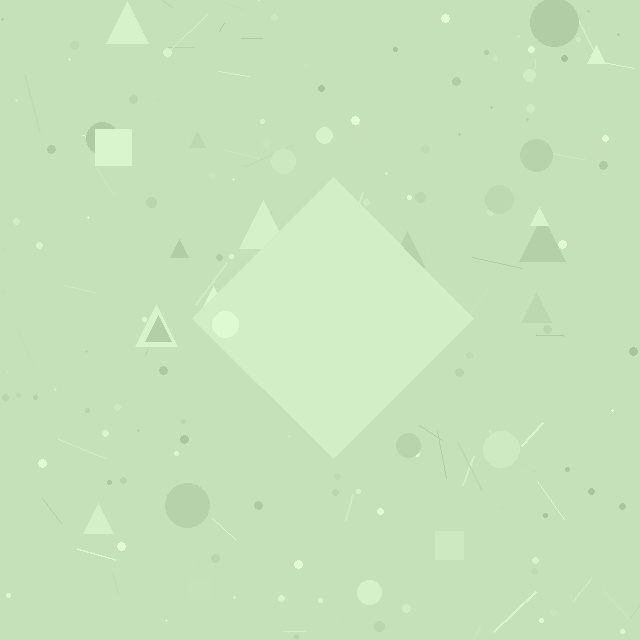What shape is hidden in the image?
A diamond is hidden in the image.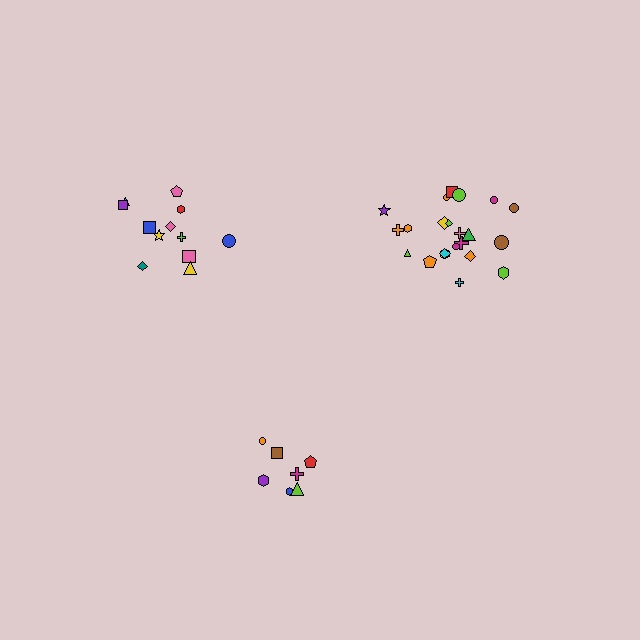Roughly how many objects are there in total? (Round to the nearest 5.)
Roughly 40 objects in total.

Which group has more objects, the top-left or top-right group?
The top-right group.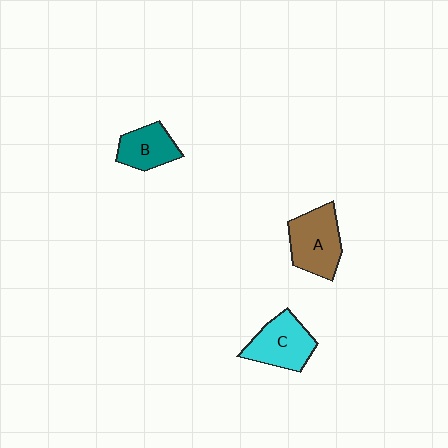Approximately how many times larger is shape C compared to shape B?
Approximately 1.3 times.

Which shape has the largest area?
Shape A (brown).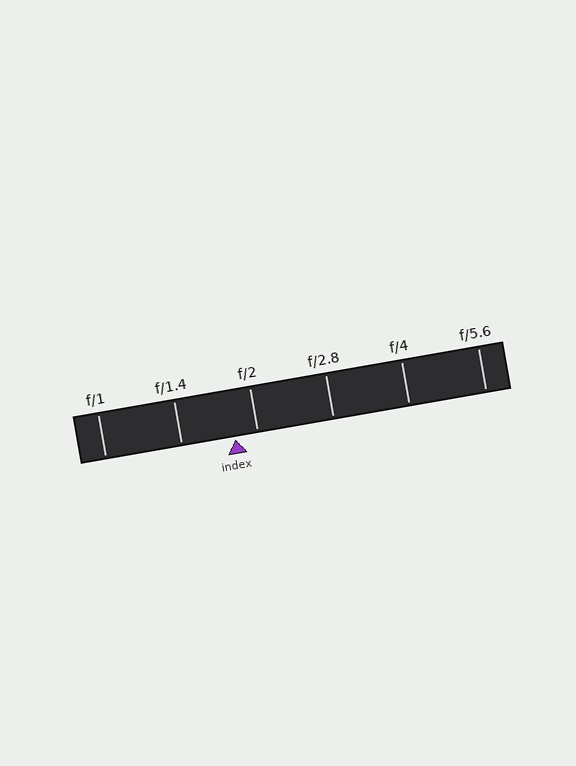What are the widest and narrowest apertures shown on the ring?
The widest aperture shown is f/1 and the narrowest is f/5.6.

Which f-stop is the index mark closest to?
The index mark is closest to f/2.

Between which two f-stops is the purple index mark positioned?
The index mark is between f/1.4 and f/2.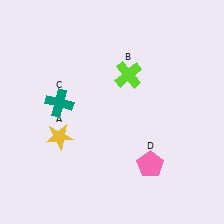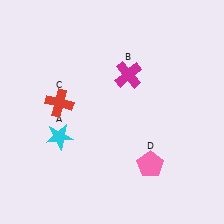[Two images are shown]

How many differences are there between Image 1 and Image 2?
There are 3 differences between the two images.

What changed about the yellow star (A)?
In Image 1, A is yellow. In Image 2, it changed to cyan.